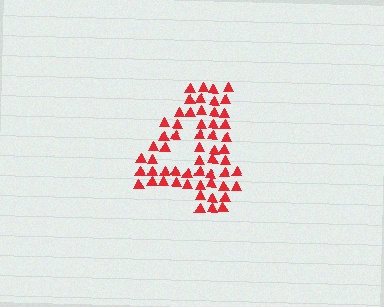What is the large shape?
The large shape is the digit 4.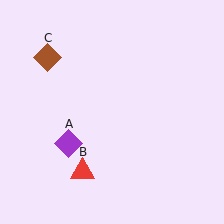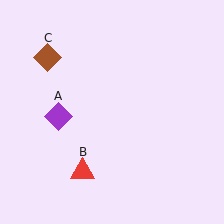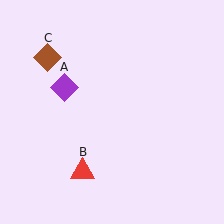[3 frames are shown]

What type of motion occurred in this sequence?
The purple diamond (object A) rotated clockwise around the center of the scene.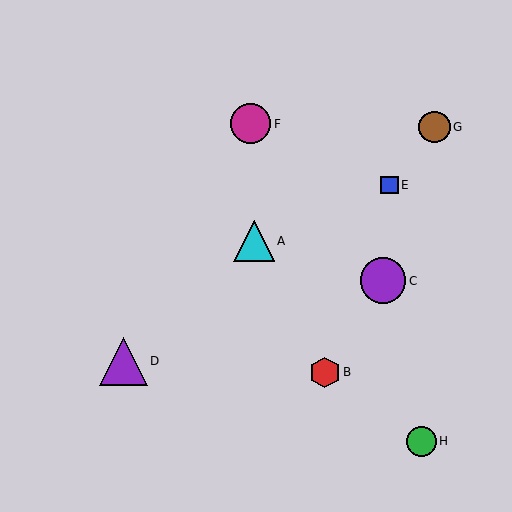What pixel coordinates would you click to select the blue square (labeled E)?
Click at (390, 185) to select the blue square E.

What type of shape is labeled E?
Shape E is a blue square.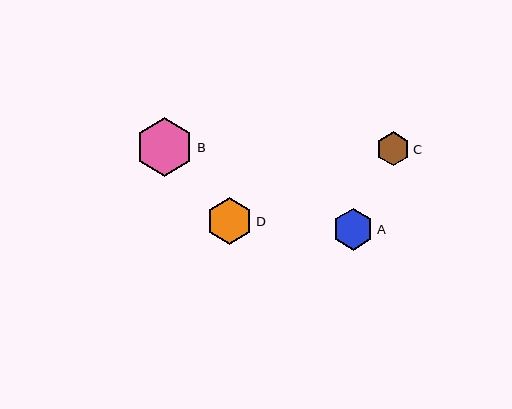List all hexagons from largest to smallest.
From largest to smallest: B, D, A, C.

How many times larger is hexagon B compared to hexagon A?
Hexagon B is approximately 1.4 times the size of hexagon A.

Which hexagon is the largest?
Hexagon B is the largest with a size of approximately 59 pixels.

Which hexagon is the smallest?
Hexagon C is the smallest with a size of approximately 34 pixels.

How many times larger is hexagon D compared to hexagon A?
Hexagon D is approximately 1.1 times the size of hexagon A.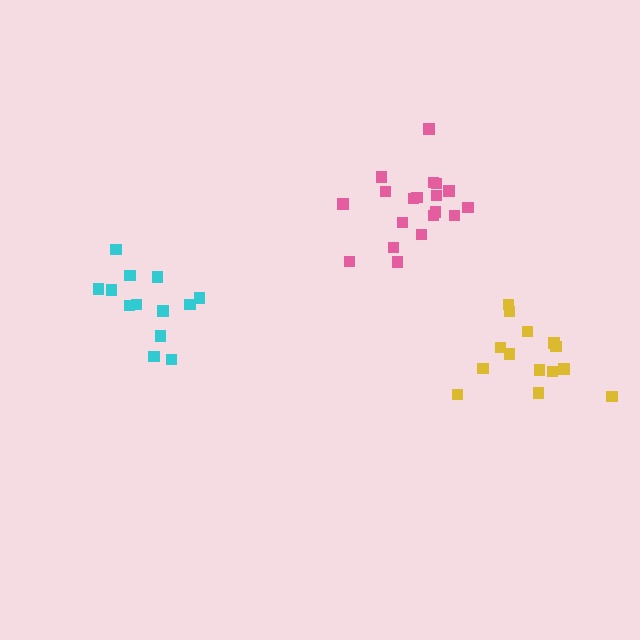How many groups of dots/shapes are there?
There are 3 groups.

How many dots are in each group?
Group 1: 19 dots, Group 2: 14 dots, Group 3: 13 dots (46 total).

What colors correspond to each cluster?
The clusters are colored: pink, yellow, cyan.